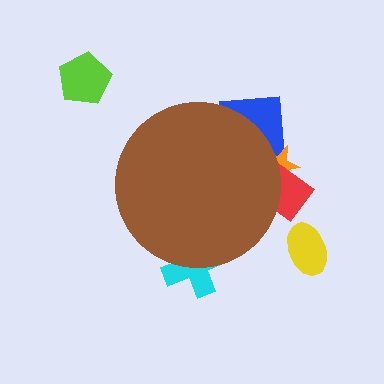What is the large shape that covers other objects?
A brown circle.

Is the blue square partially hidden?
Yes, the blue square is partially hidden behind the brown circle.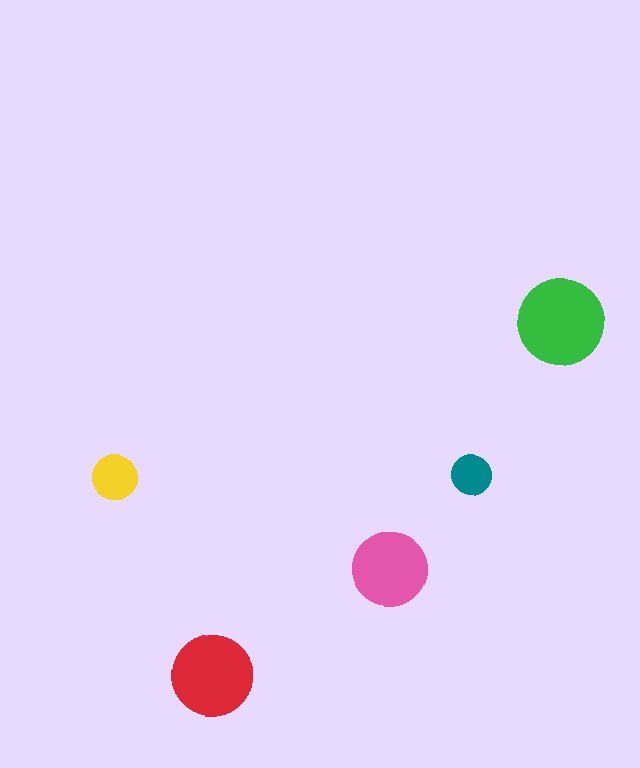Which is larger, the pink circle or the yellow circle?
The pink one.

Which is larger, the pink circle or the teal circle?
The pink one.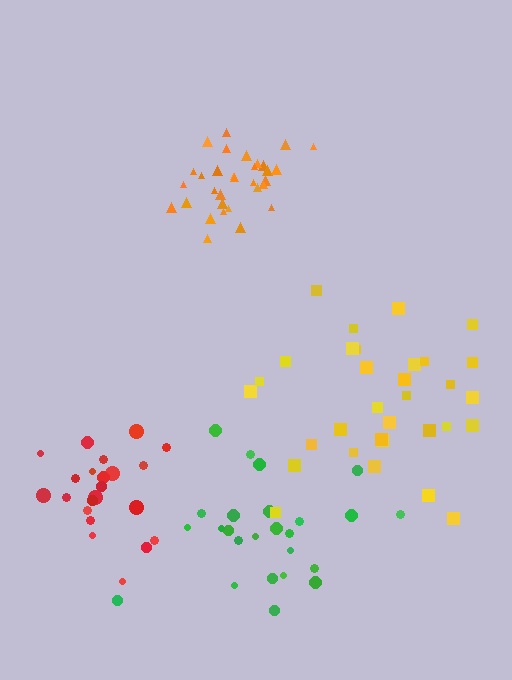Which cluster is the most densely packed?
Orange.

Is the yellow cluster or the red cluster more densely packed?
Red.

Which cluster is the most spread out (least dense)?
Yellow.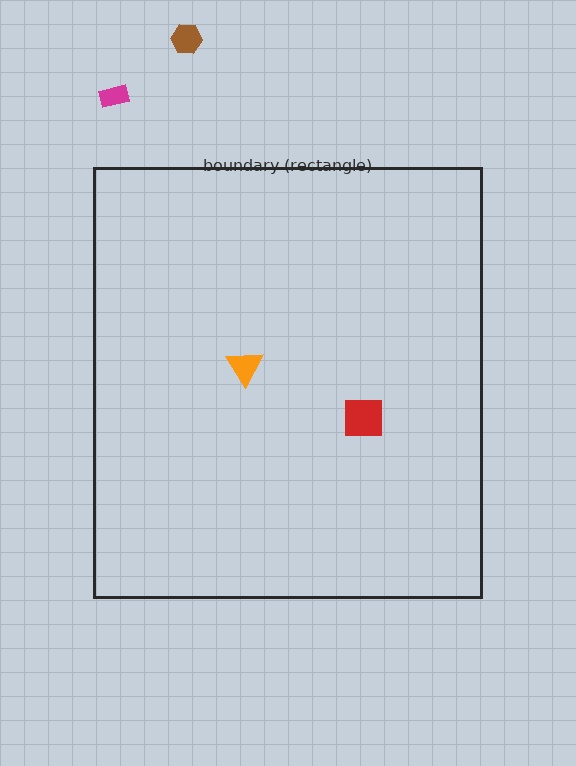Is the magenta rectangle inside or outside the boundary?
Outside.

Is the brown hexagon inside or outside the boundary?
Outside.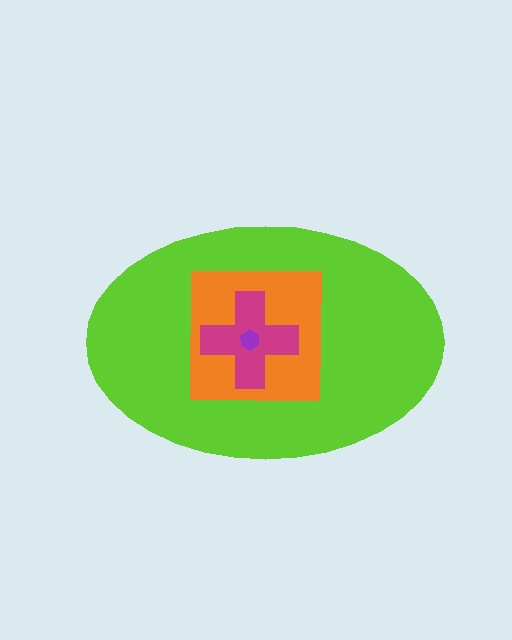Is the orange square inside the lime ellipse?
Yes.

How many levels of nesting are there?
4.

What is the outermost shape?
The lime ellipse.